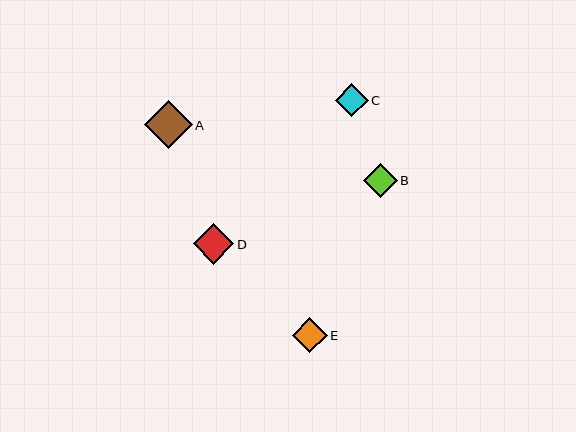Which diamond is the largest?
Diamond A is the largest with a size of approximately 47 pixels.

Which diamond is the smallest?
Diamond C is the smallest with a size of approximately 33 pixels.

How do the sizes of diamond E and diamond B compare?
Diamond E and diamond B are approximately the same size.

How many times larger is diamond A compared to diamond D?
Diamond A is approximately 1.2 times the size of diamond D.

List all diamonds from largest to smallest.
From largest to smallest: A, D, E, B, C.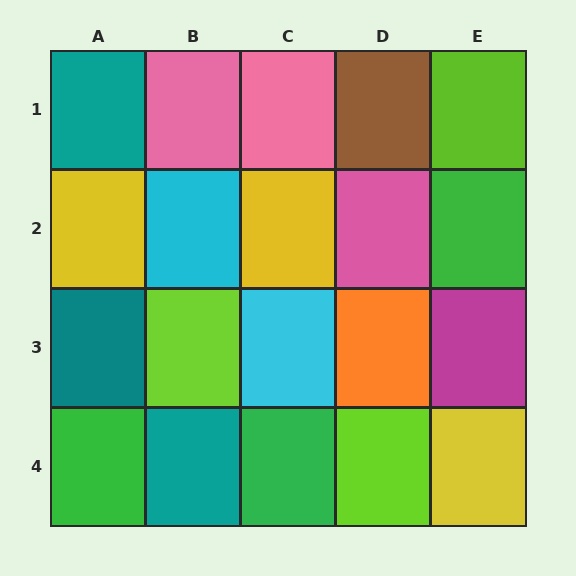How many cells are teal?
3 cells are teal.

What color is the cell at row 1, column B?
Pink.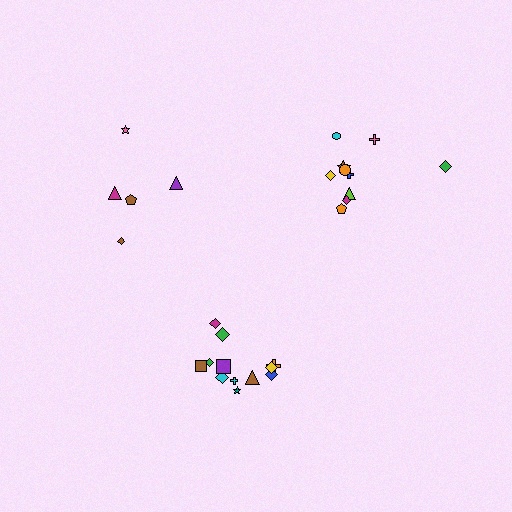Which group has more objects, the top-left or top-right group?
The top-right group.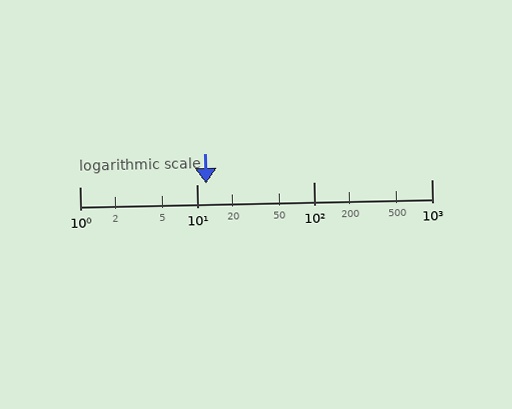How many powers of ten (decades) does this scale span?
The scale spans 3 decades, from 1 to 1000.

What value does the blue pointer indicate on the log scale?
The pointer indicates approximately 12.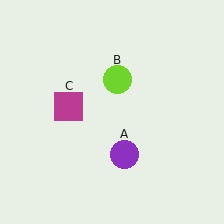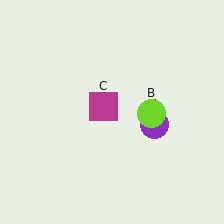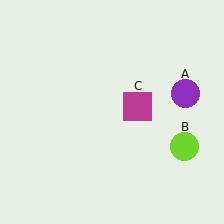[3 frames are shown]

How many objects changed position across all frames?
3 objects changed position: purple circle (object A), lime circle (object B), magenta square (object C).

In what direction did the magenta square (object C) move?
The magenta square (object C) moved right.